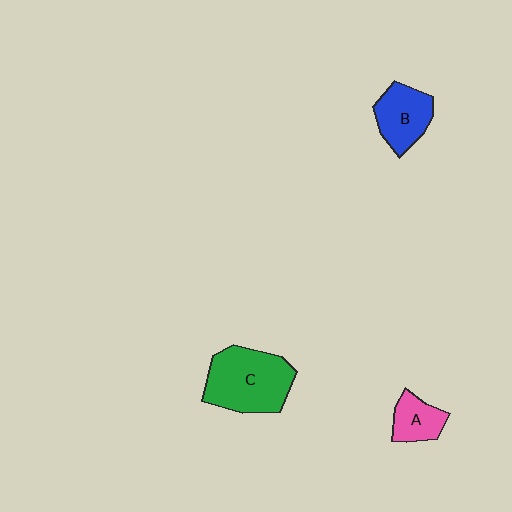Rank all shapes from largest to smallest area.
From largest to smallest: C (green), B (blue), A (pink).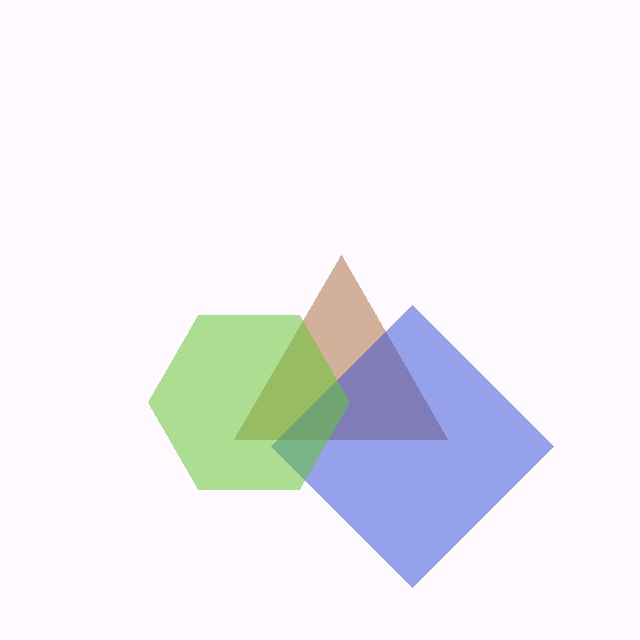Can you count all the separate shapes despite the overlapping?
Yes, there are 3 separate shapes.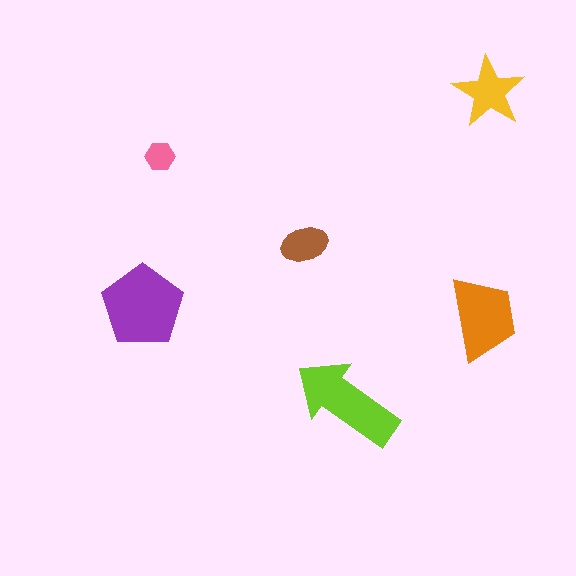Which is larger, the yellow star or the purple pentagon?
The purple pentagon.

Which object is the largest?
The purple pentagon.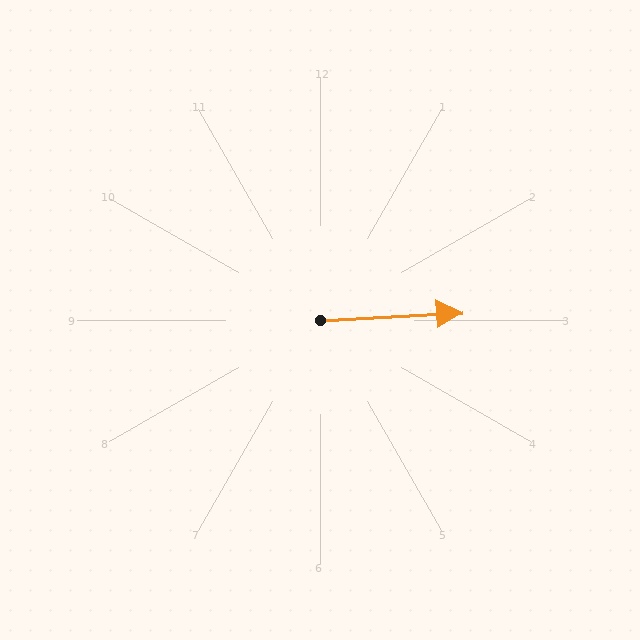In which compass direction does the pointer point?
East.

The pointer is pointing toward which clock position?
Roughly 3 o'clock.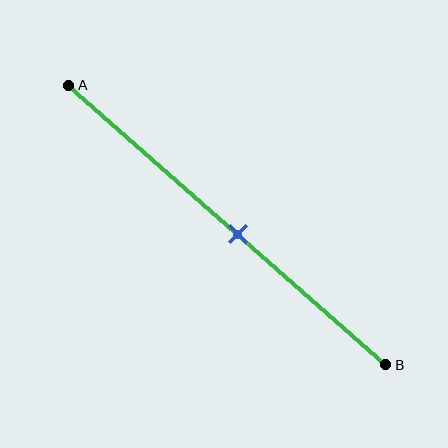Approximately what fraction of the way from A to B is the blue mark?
The blue mark is approximately 55% of the way from A to B.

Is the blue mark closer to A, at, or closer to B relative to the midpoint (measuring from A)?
The blue mark is closer to point B than the midpoint of segment AB.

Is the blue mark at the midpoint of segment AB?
No, the mark is at about 55% from A, not at the 50% midpoint.